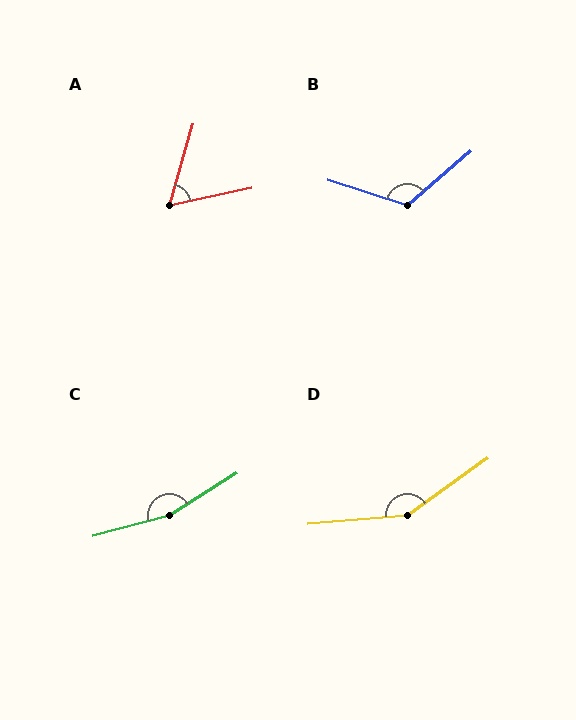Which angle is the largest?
C, at approximately 162 degrees.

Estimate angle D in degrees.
Approximately 149 degrees.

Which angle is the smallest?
A, at approximately 62 degrees.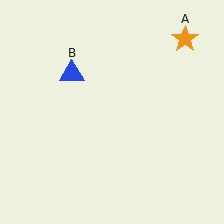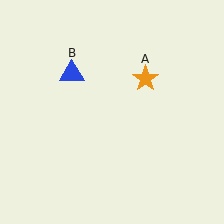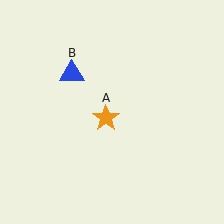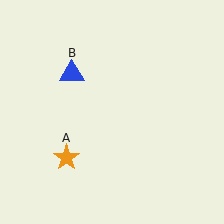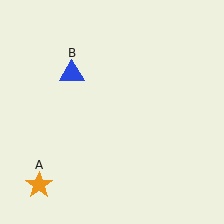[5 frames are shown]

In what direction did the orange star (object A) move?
The orange star (object A) moved down and to the left.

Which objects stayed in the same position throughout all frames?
Blue triangle (object B) remained stationary.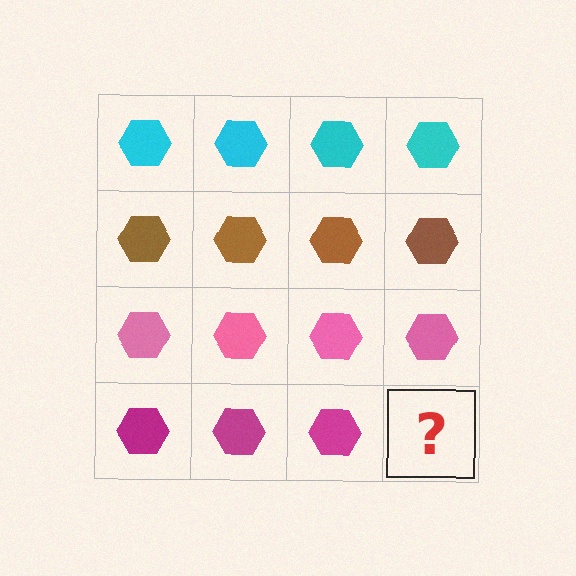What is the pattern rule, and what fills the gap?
The rule is that each row has a consistent color. The gap should be filled with a magenta hexagon.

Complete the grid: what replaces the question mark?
The question mark should be replaced with a magenta hexagon.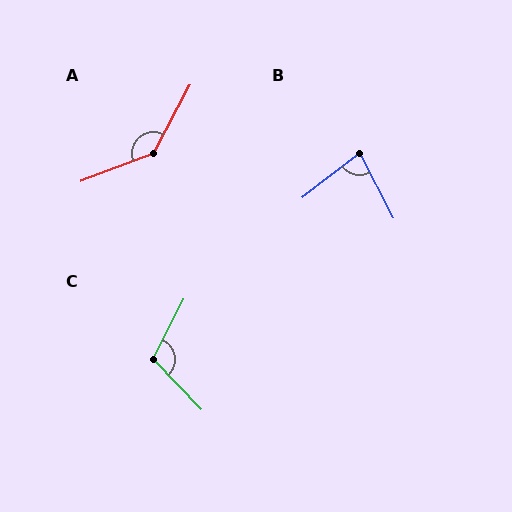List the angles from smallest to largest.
B (80°), C (110°), A (139°).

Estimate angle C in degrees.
Approximately 110 degrees.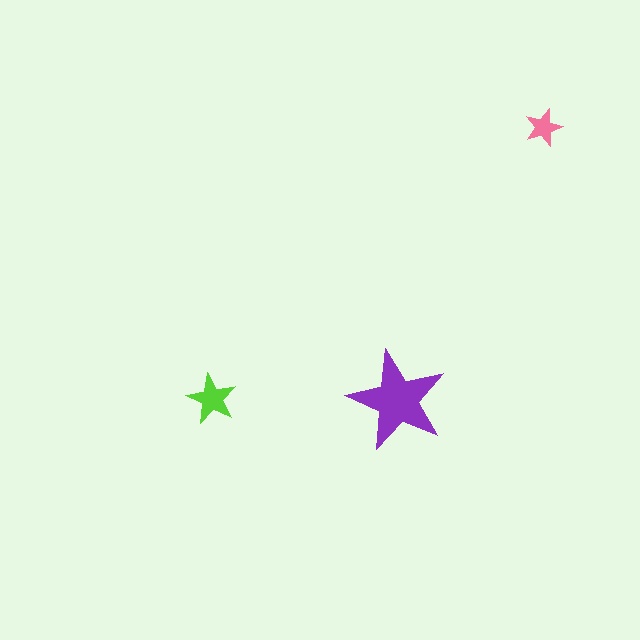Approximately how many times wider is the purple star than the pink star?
About 2.5 times wider.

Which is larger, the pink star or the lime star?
The lime one.